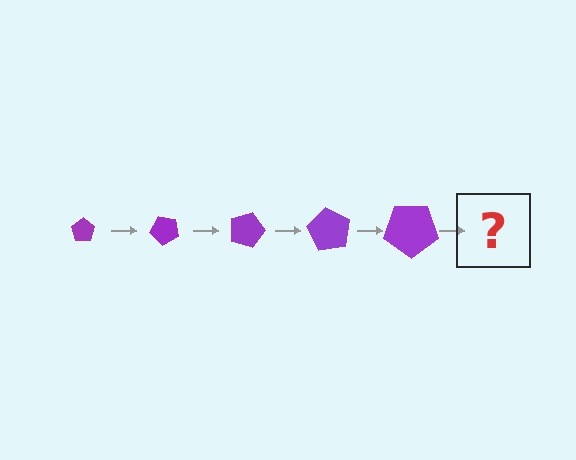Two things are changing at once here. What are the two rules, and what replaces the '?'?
The two rules are that the pentagon grows larger each step and it rotates 45 degrees each step. The '?' should be a pentagon, larger than the previous one and rotated 225 degrees from the start.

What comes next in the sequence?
The next element should be a pentagon, larger than the previous one and rotated 225 degrees from the start.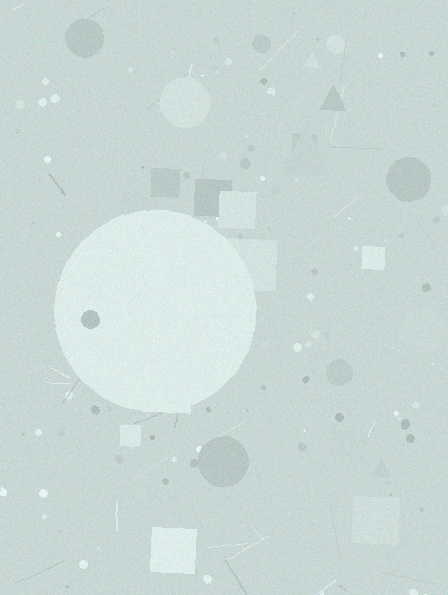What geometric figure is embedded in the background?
A circle is embedded in the background.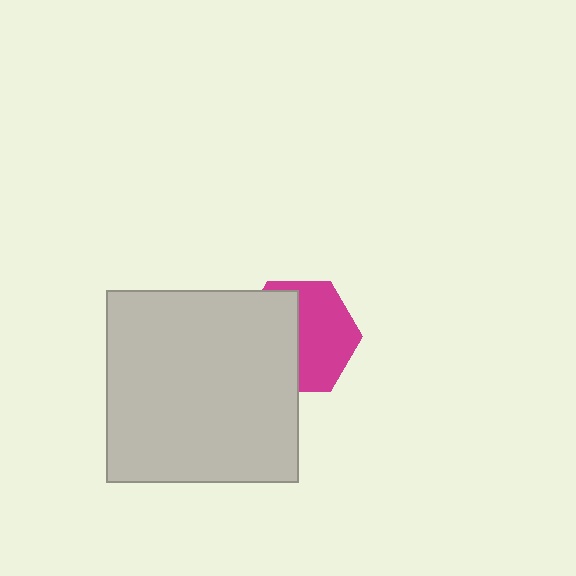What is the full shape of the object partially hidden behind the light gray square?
The partially hidden object is a magenta hexagon.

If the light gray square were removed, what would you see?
You would see the complete magenta hexagon.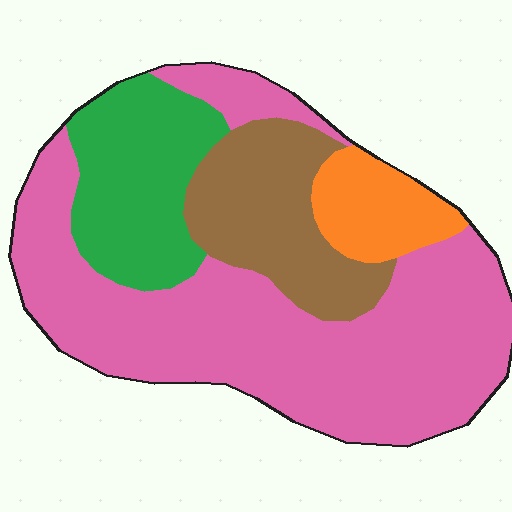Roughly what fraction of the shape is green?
Green takes up about one sixth (1/6) of the shape.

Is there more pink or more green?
Pink.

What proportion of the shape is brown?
Brown covers around 15% of the shape.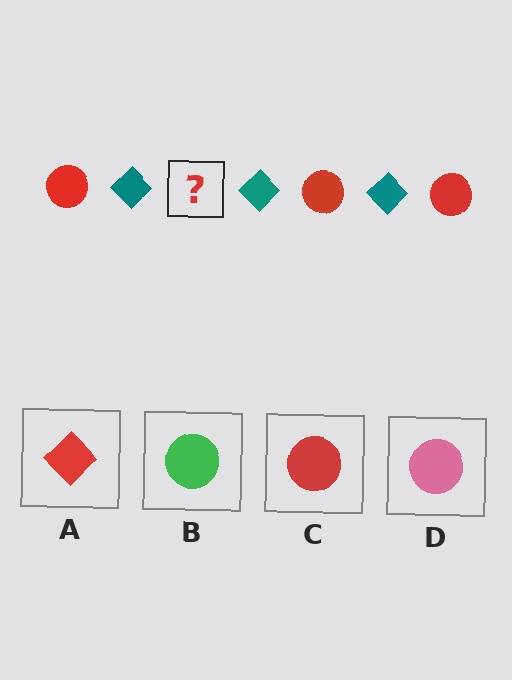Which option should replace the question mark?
Option C.